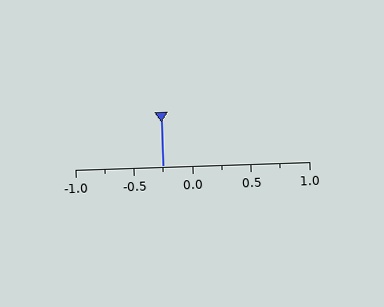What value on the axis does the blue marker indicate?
The marker indicates approximately -0.25.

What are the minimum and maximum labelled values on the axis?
The axis runs from -1.0 to 1.0.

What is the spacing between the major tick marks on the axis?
The major ticks are spaced 0.5 apart.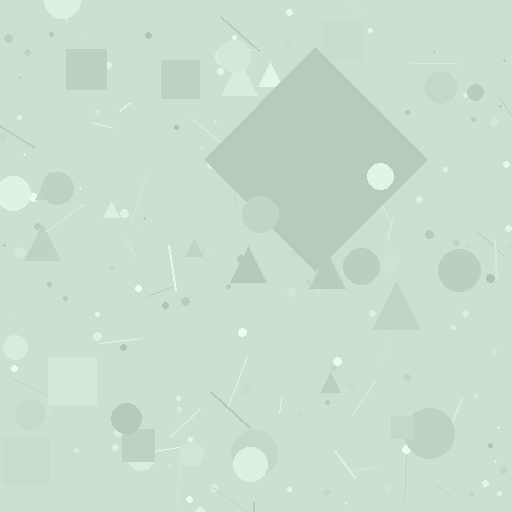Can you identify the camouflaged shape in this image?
The camouflaged shape is a diamond.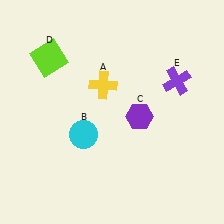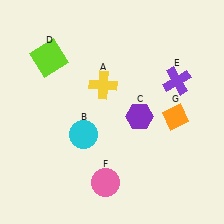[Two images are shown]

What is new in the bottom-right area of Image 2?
An orange diamond (G) was added in the bottom-right area of Image 2.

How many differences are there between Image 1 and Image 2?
There are 2 differences between the two images.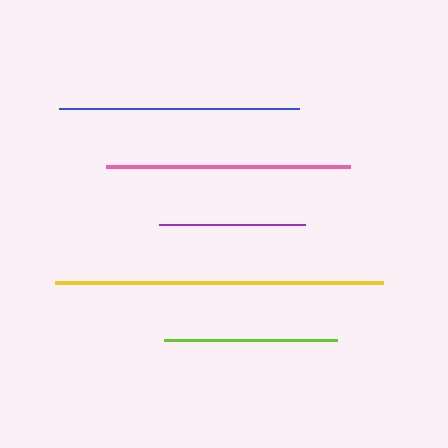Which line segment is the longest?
The yellow line is the longest at approximately 328 pixels.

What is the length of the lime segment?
The lime segment is approximately 172 pixels long.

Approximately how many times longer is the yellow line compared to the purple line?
The yellow line is approximately 2.3 times the length of the purple line.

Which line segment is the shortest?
The purple line is the shortest at approximately 146 pixels.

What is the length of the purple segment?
The purple segment is approximately 146 pixels long.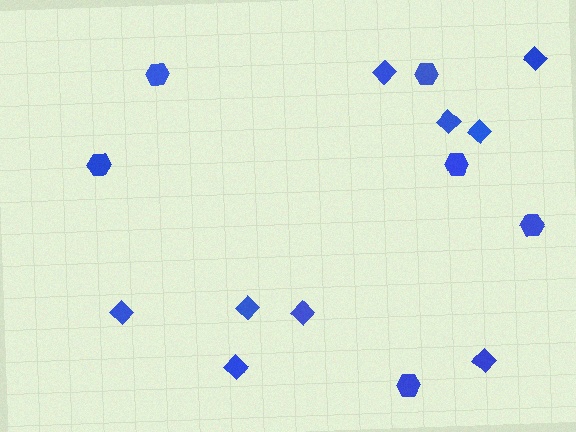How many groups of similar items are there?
There are 2 groups: one group of hexagons (6) and one group of diamonds (9).